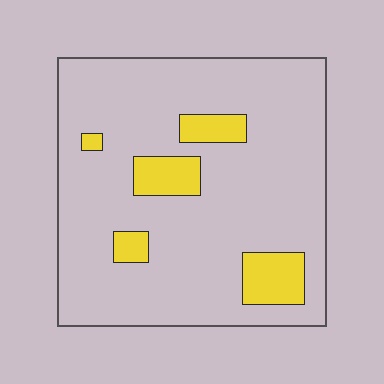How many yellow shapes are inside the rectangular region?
5.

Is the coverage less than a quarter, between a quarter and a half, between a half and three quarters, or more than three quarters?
Less than a quarter.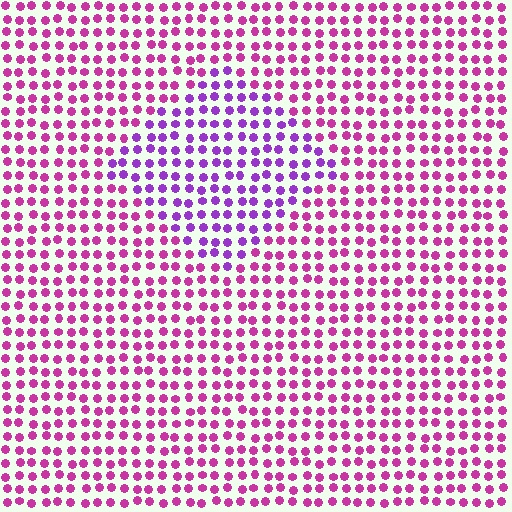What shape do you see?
I see a diamond.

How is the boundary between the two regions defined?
The boundary is defined purely by a slight shift in hue (about 35 degrees). Spacing, size, and orientation are identical on both sides.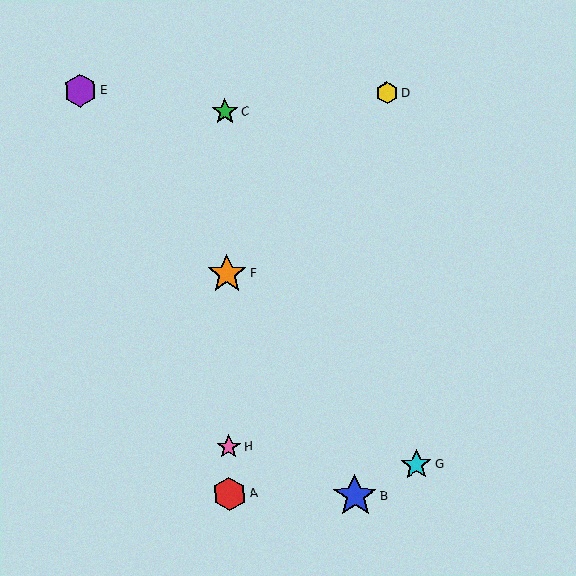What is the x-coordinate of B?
Object B is at x≈355.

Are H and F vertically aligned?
Yes, both are at x≈229.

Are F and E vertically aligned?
No, F is at x≈227 and E is at x≈80.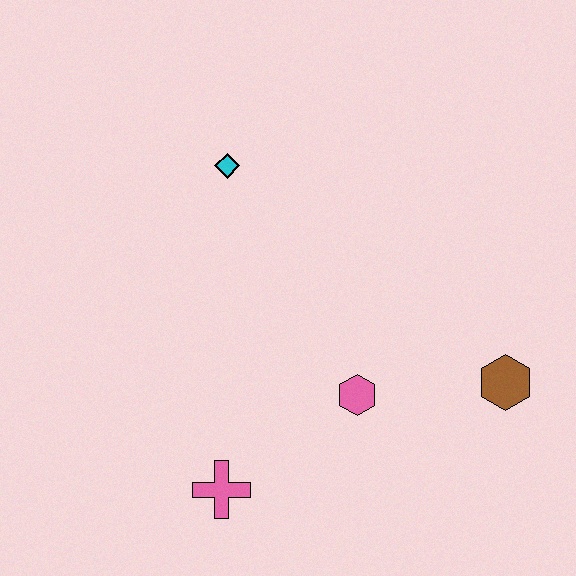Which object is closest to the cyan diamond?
The pink hexagon is closest to the cyan diamond.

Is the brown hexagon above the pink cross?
Yes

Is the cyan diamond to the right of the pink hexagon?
No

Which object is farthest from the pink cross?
The cyan diamond is farthest from the pink cross.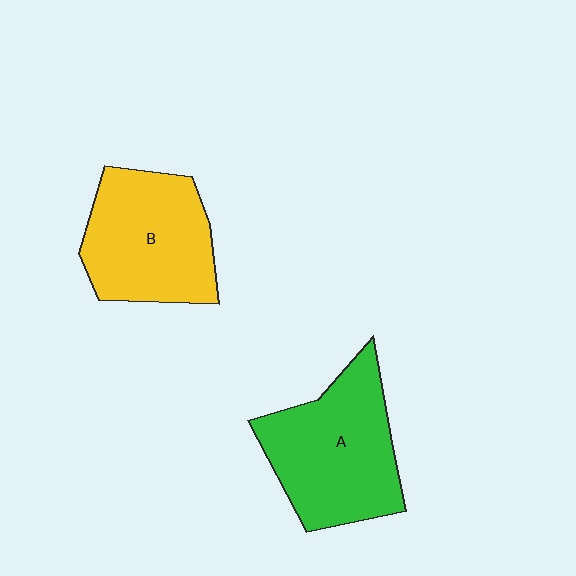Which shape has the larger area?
Shape A (green).